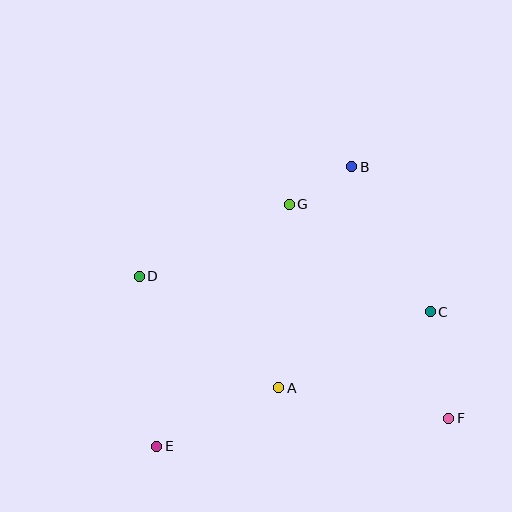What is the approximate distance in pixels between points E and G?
The distance between E and G is approximately 276 pixels.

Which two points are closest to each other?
Points B and G are closest to each other.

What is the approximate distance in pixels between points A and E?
The distance between A and E is approximately 135 pixels.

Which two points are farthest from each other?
Points B and E are farthest from each other.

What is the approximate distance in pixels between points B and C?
The distance between B and C is approximately 165 pixels.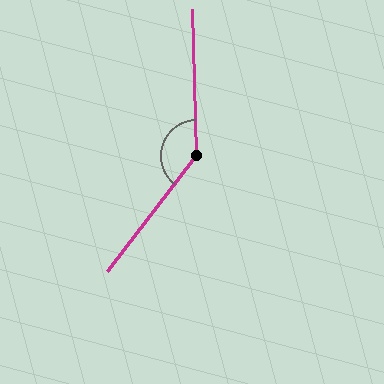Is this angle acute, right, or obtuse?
It is obtuse.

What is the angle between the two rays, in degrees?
Approximately 140 degrees.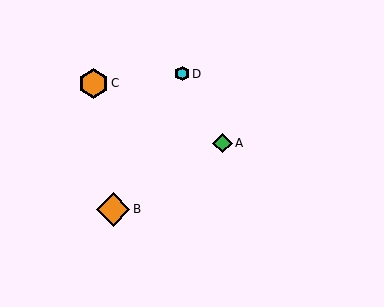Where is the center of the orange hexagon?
The center of the orange hexagon is at (93, 83).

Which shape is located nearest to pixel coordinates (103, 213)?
The orange diamond (labeled B) at (113, 209) is nearest to that location.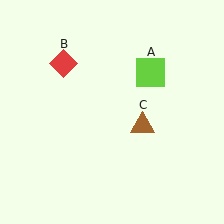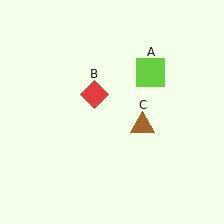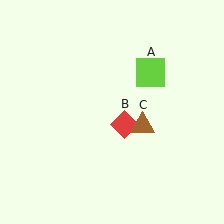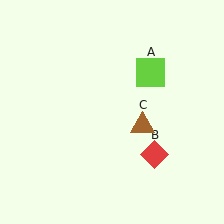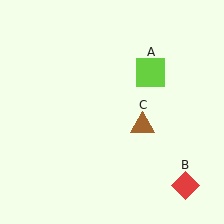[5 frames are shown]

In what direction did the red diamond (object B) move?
The red diamond (object B) moved down and to the right.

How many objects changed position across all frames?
1 object changed position: red diamond (object B).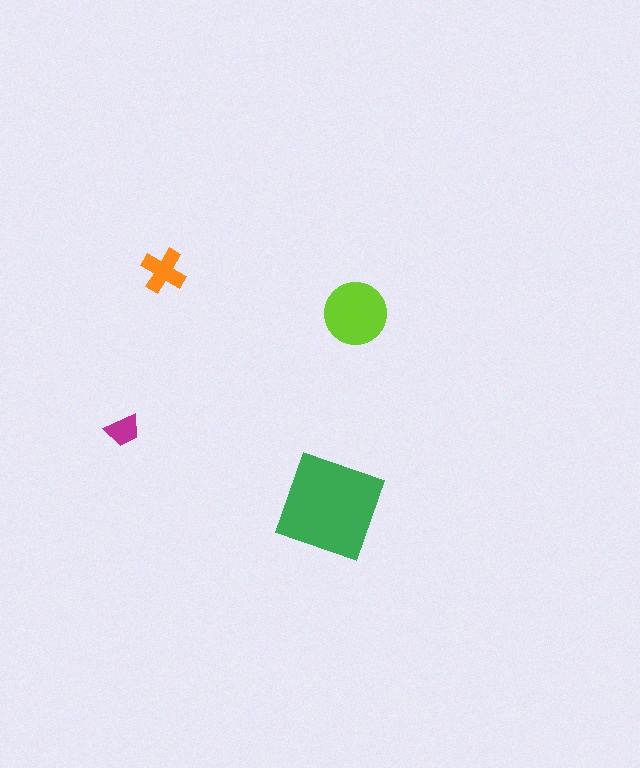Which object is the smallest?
The magenta trapezoid.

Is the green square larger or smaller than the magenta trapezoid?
Larger.